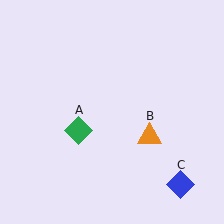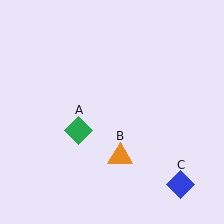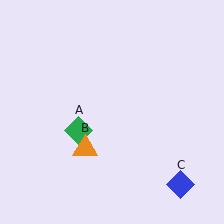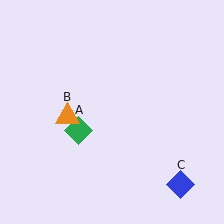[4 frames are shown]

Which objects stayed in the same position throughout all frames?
Green diamond (object A) and blue diamond (object C) remained stationary.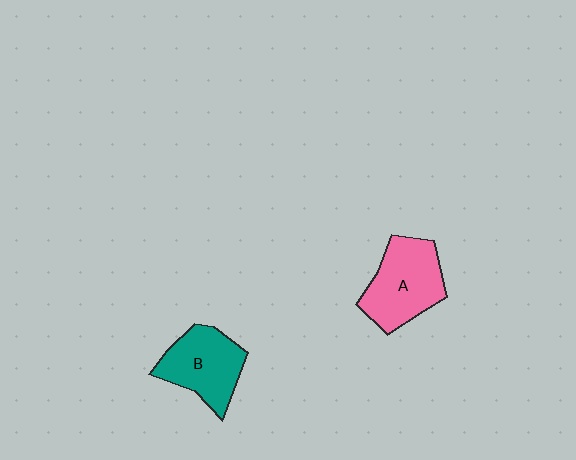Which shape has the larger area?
Shape A (pink).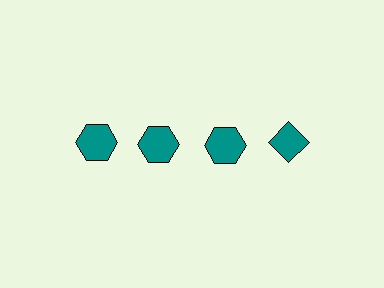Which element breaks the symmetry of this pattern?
The teal diamond in the top row, second from right column breaks the symmetry. All other shapes are teal hexagons.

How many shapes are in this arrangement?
There are 4 shapes arranged in a grid pattern.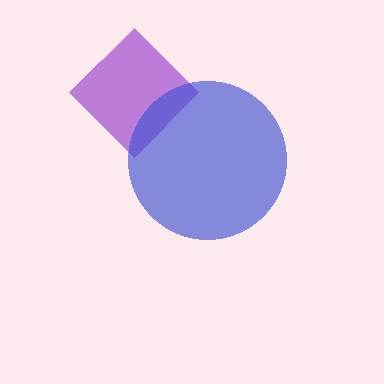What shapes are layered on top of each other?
The layered shapes are: a purple diamond, a blue circle.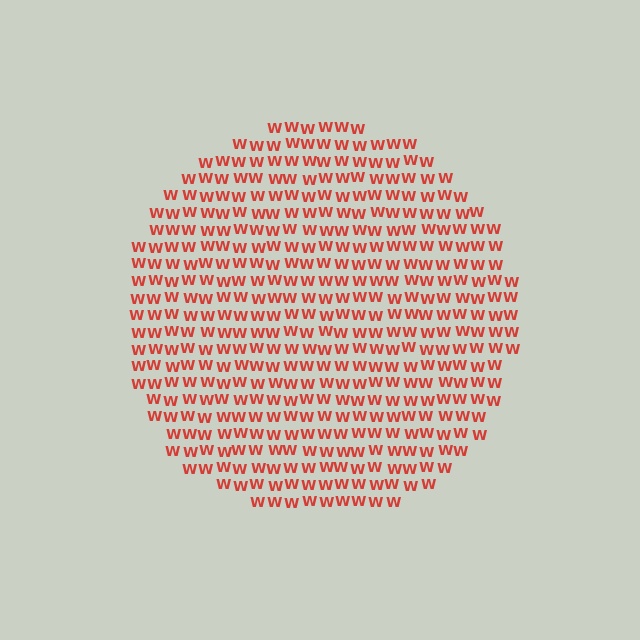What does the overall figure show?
The overall figure shows a circle.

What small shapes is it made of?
It is made of small letter W's.